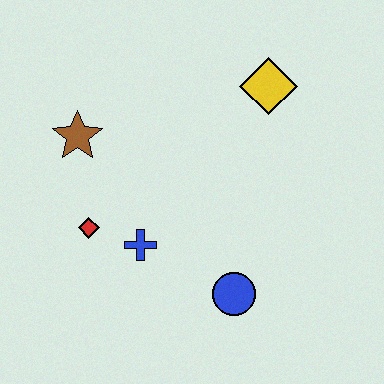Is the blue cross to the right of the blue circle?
No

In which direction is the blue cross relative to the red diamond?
The blue cross is to the right of the red diamond.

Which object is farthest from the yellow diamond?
The red diamond is farthest from the yellow diamond.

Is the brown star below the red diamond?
No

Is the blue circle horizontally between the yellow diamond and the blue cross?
Yes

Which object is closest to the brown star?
The red diamond is closest to the brown star.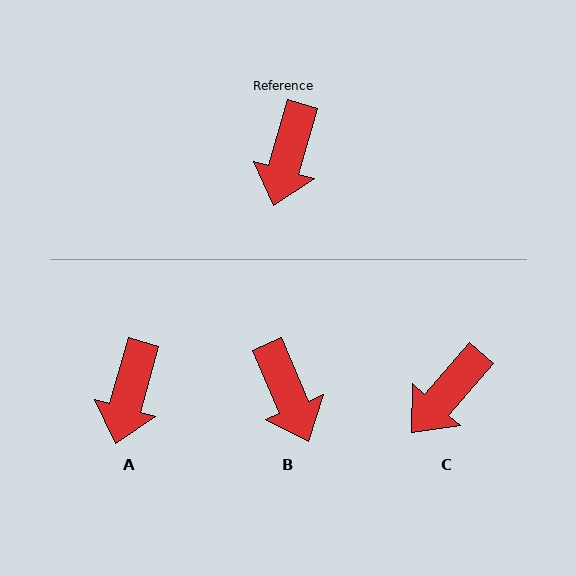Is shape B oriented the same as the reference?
No, it is off by about 39 degrees.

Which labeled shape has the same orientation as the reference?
A.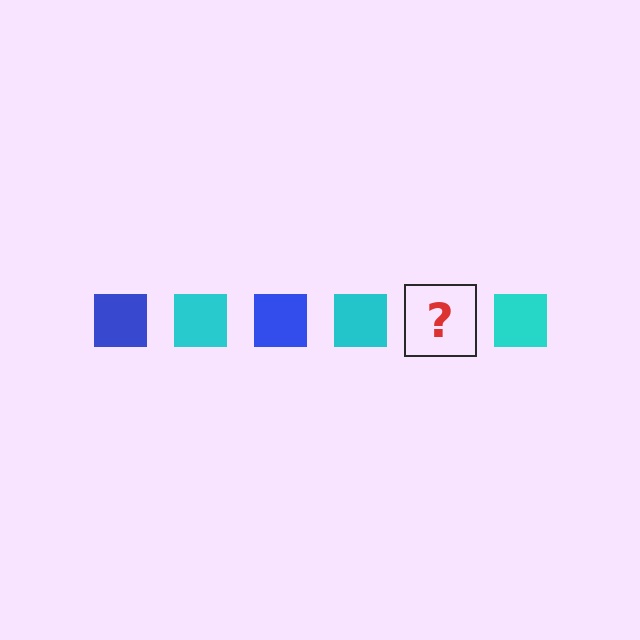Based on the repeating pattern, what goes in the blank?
The blank should be a blue square.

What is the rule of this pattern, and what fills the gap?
The rule is that the pattern cycles through blue, cyan squares. The gap should be filled with a blue square.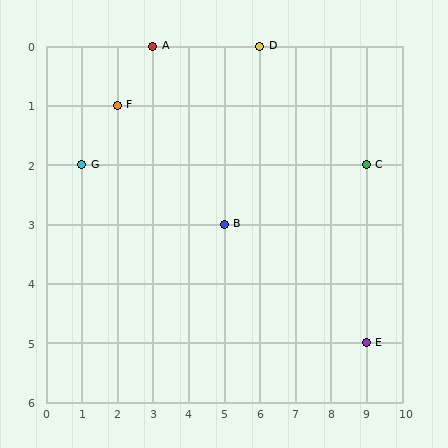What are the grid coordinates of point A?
Point A is at grid coordinates (3, 0).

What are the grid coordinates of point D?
Point D is at grid coordinates (6, 0).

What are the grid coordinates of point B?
Point B is at grid coordinates (5, 3).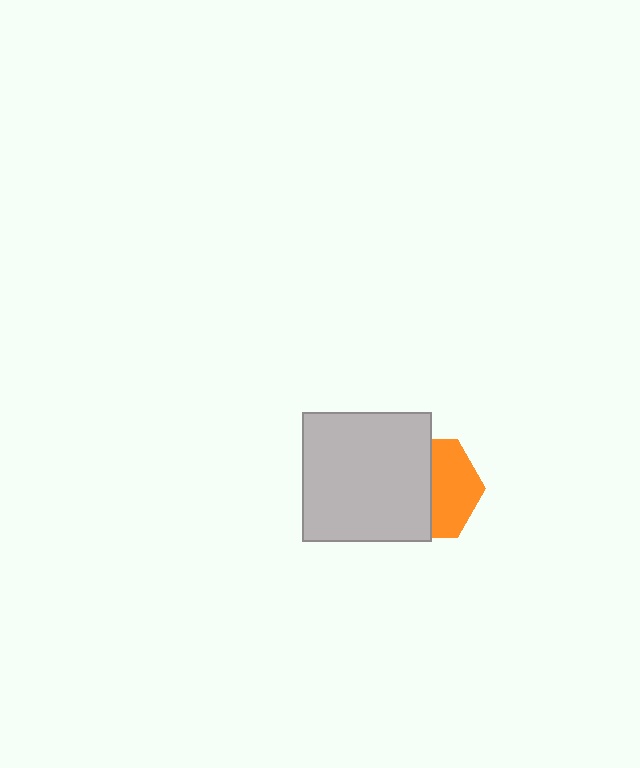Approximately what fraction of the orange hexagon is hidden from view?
Roughly 53% of the orange hexagon is hidden behind the light gray square.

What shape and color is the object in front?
The object in front is a light gray square.